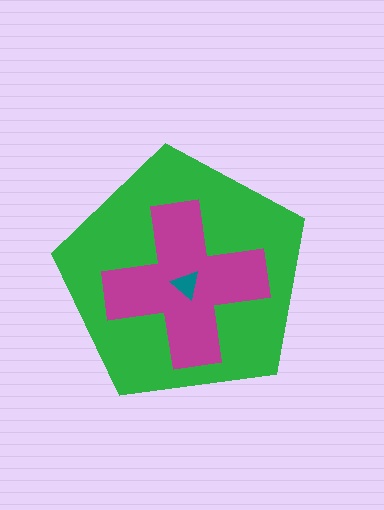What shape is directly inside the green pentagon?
The magenta cross.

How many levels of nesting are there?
3.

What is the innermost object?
The teal triangle.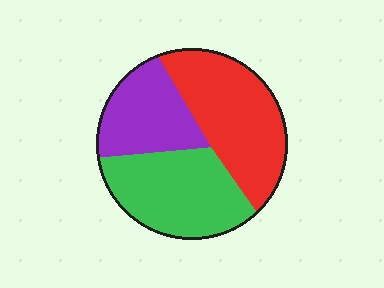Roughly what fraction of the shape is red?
Red covers 39% of the shape.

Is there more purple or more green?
Green.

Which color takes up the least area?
Purple, at roughly 25%.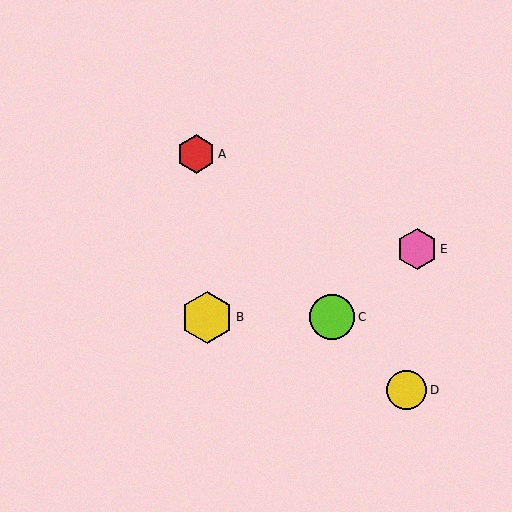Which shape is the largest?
The yellow hexagon (labeled B) is the largest.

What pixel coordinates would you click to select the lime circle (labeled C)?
Click at (332, 317) to select the lime circle C.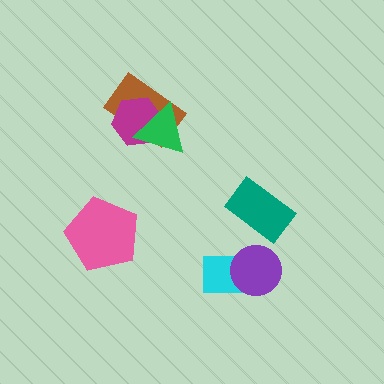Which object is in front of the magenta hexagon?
The green triangle is in front of the magenta hexagon.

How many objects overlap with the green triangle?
2 objects overlap with the green triangle.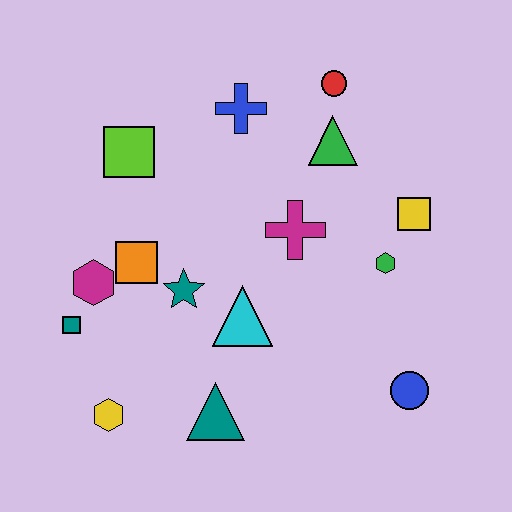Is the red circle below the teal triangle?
No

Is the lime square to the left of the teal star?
Yes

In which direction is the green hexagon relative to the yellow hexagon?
The green hexagon is to the right of the yellow hexagon.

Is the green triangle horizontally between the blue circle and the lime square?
Yes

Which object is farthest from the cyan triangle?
The red circle is farthest from the cyan triangle.